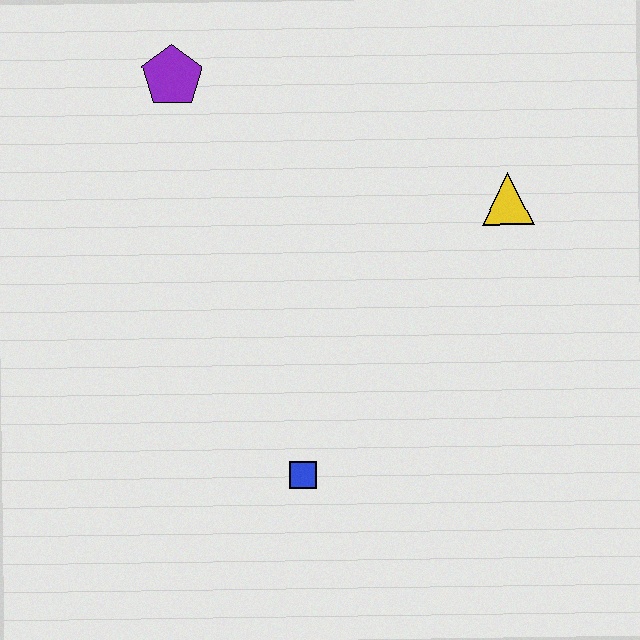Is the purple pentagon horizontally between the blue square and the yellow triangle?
No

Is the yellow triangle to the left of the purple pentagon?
No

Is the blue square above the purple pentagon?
No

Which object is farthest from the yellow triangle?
The purple pentagon is farthest from the yellow triangle.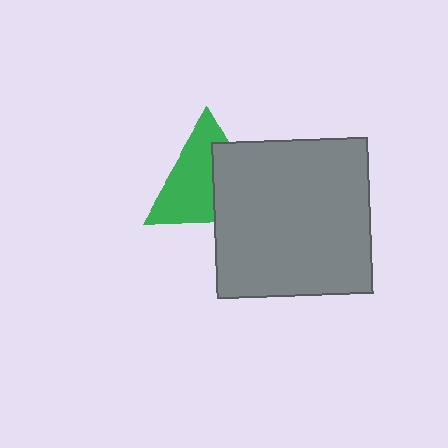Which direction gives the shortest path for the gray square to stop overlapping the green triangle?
Moving right gives the shortest separation.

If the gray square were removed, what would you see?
You would see the complete green triangle.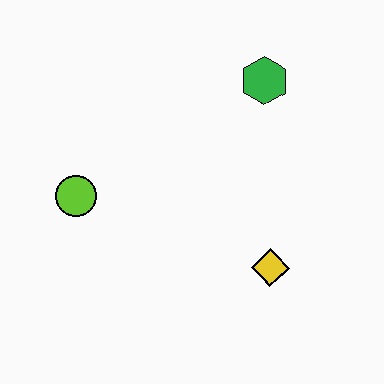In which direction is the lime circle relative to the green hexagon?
The lime circle is to the left of the green hexagon.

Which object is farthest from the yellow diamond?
The lime circle is farthest from the yellow diamond.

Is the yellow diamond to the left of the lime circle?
No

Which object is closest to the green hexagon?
The yellow diamond is closest to the green hexagon.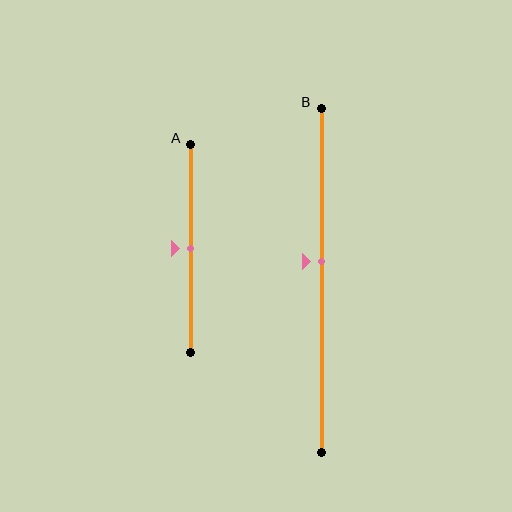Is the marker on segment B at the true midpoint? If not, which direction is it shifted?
No, the marker on segment B is shifted upward by about 6% of the segment length.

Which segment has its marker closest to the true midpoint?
Segment A has its marker closest to the true midpoint.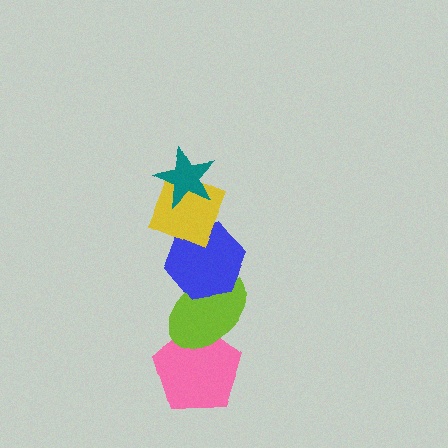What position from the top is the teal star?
The teal star is 1st from the top.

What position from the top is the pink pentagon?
The pink pentagon is 5th from the top.